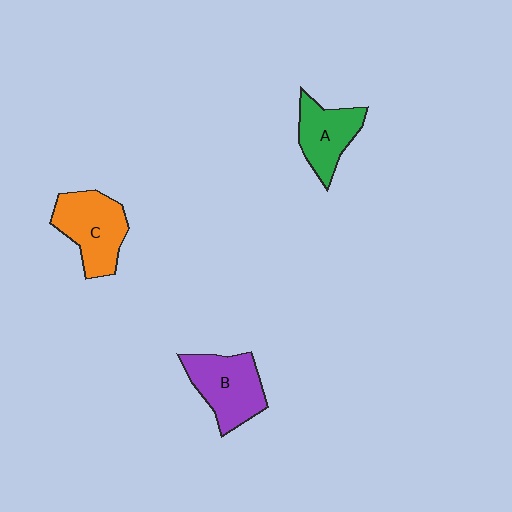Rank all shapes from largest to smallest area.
From largest to smallest: C (orange), B (purple), A (green).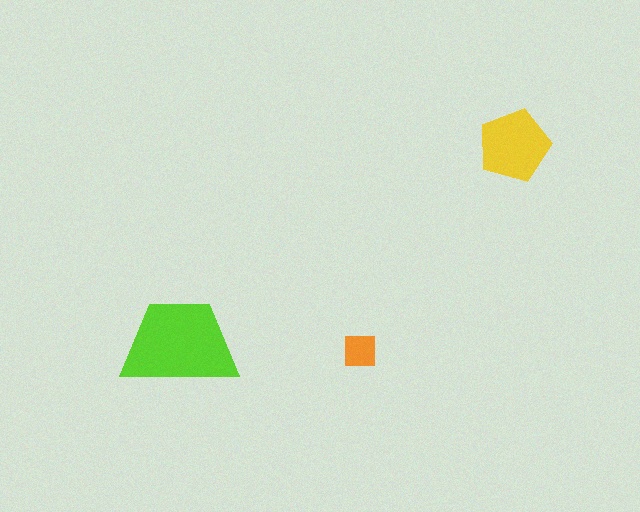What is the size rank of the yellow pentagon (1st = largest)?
2nd.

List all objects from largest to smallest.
The lime trapezoid, the yellow pentagon, the orange square.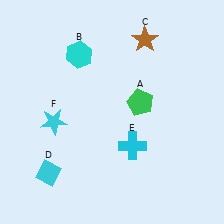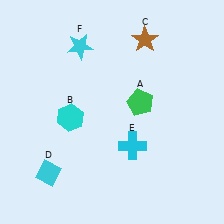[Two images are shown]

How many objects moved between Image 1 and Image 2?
2 objects moved between the two images.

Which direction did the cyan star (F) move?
The cyan star (F) moved up.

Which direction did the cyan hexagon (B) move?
The cyan hexagon (B) moved down.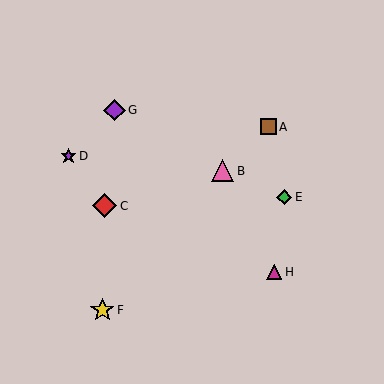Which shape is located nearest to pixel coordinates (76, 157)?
The purple star (labeled D) at (69, 156) is nearest to that location.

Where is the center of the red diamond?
The center of the red diamond is at (105, 206).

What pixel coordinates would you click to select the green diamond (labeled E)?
Click at (284, 197) to select the green diamond E.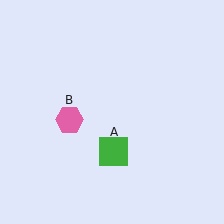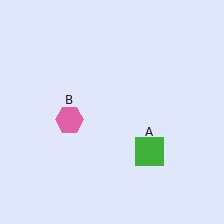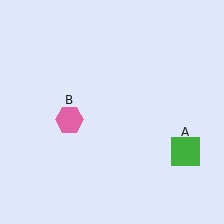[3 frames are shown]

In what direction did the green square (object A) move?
The green square (object A) moved right.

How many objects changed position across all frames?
1 object changed position: green square (object A).